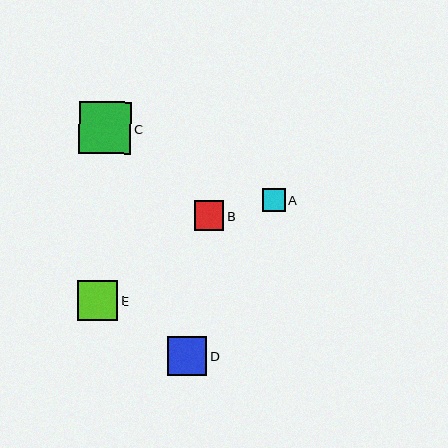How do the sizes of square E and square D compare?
Square E and square D are approximately the same size.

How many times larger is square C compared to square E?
Square C is approximately 1.3 times the size of square E.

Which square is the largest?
Square C is the largest with a size of approximately 52 pixels.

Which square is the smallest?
Square A is the smallest with a size of approximately 23 pixels.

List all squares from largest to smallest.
From largest to smallest: C, E, D, B, A.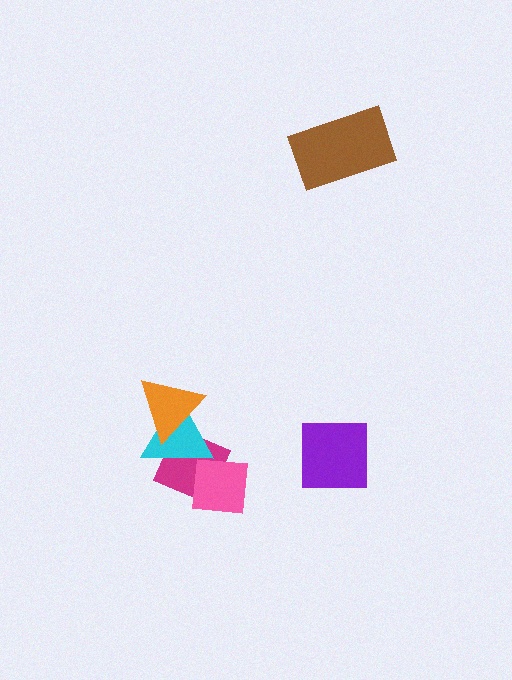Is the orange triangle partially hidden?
No, no other shape covers it.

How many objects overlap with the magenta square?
2 objects overlap with the magenta square.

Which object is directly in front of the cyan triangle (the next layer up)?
The pink square is directly in front of the cyan triangle.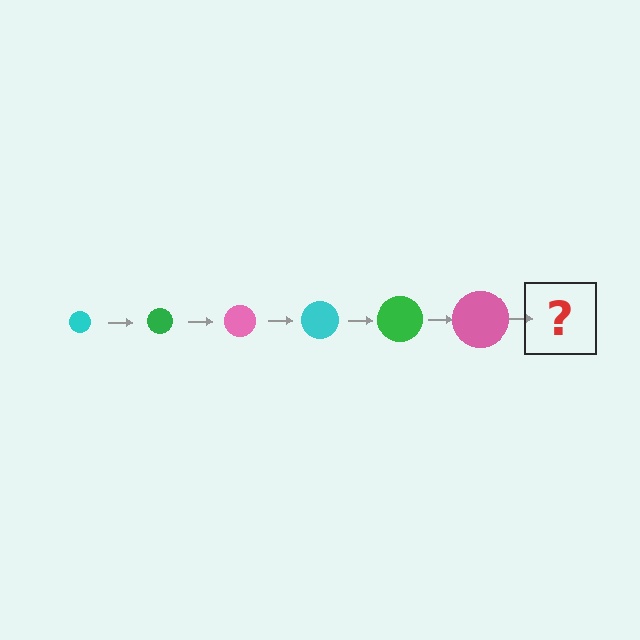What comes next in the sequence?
The next element should be a cyan circle, larger than the previous one.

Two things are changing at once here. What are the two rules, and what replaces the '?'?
The two rules are that the circle grows larger each step and the color cycles through cyan, green, and pink. The '?' should be a cyan circle, larger than the previous one.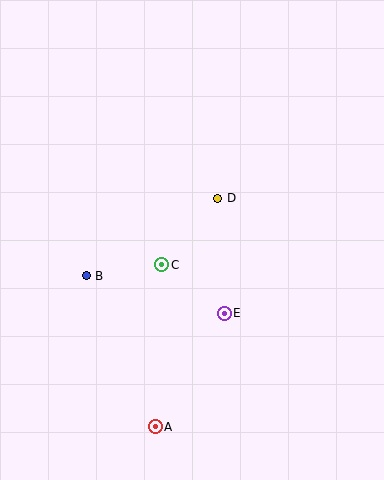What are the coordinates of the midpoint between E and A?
The midpoint between E and A is at (190, 370).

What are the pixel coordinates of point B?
Point B is at (86, 276).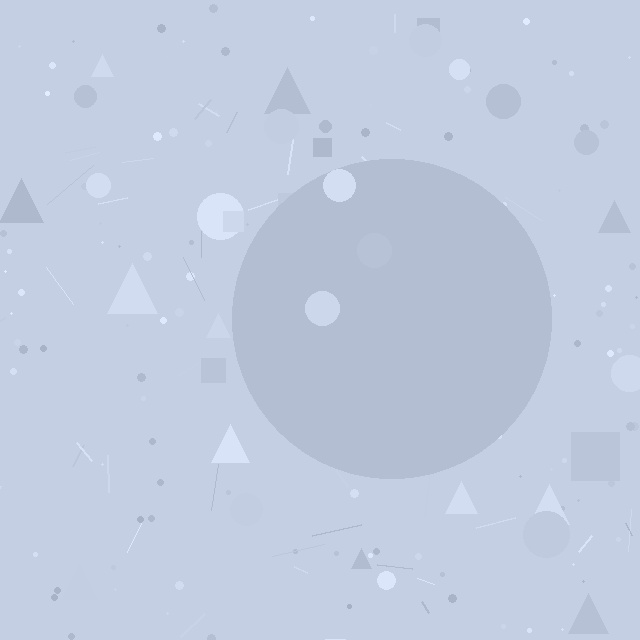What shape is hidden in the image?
A circle is hidden in the image.